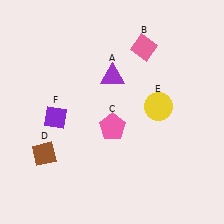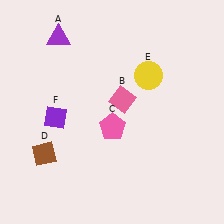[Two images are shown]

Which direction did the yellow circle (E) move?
The yellow circle (E) moved up.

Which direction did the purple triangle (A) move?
The purple triangle (A) moved left.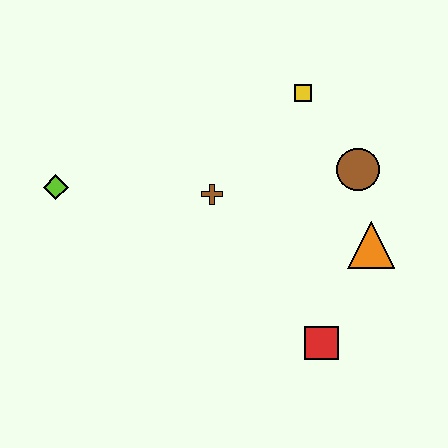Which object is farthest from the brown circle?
The lime diamond is farthest from the brown circle.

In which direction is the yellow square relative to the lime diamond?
The yellow square is to the right of the lime diamond.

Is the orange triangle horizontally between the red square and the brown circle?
No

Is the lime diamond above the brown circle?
No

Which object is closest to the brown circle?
The orange triangle is closest to the brown circle.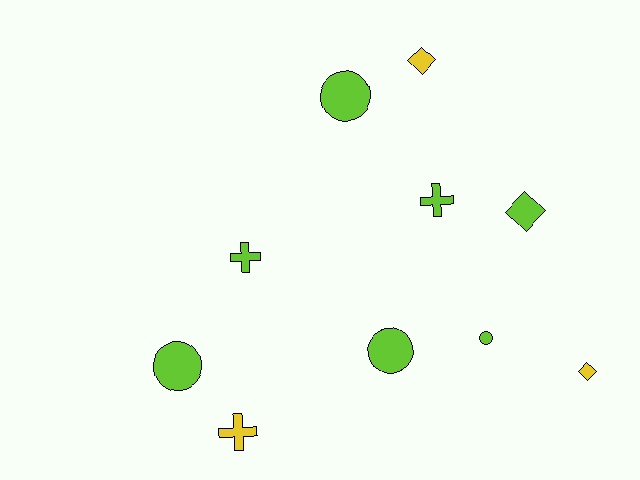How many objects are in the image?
There are 10 objects.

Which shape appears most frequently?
Circle, with 4 objects.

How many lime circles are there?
There are 4 lime circles.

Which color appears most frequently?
Lime, with 7 objects.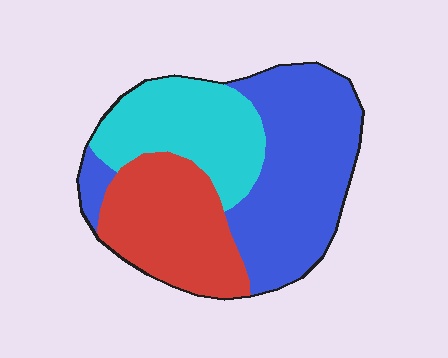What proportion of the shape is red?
Red covers 29% of the shape.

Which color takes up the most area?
Blue, at roughly 45%.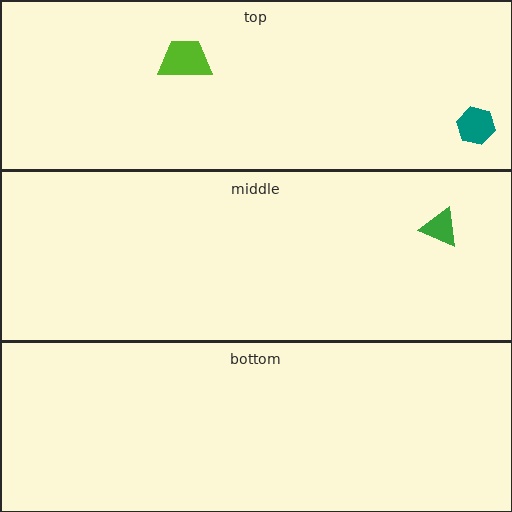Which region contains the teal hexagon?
The top region.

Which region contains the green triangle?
The middle region.